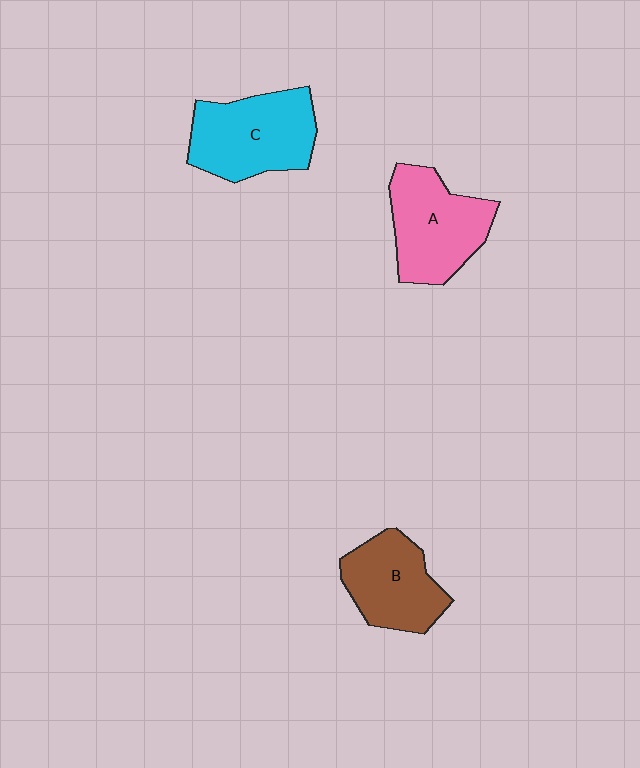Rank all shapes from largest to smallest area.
From largest to smallest: C (cyan), A (pink), B (brown).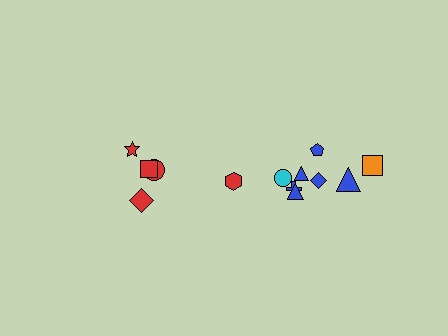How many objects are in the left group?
There are 5 objects.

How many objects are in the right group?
There are 8 objects.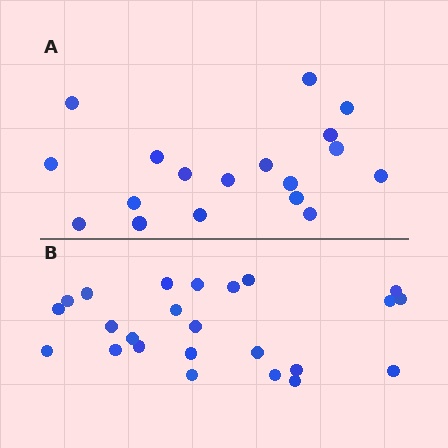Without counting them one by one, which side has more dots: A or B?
Region B (the bottom region) has more dots.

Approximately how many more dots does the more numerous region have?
Region B has about 6 more dots than region A.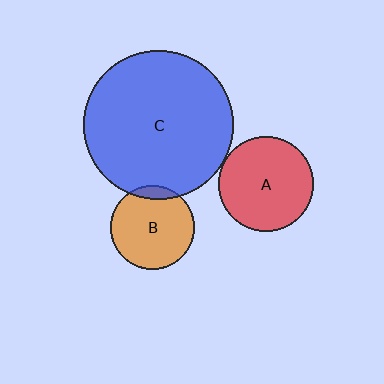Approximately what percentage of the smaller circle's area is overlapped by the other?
Approximately 10%.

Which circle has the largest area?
Circle C (blue).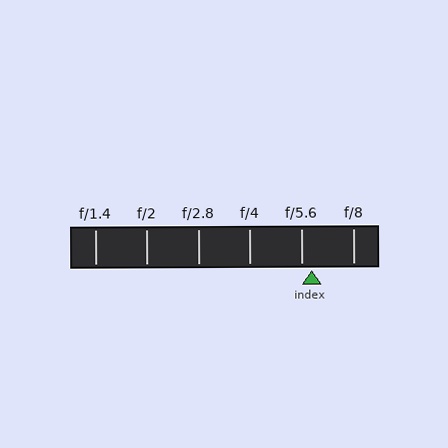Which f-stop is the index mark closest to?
The index mark is closest to f/5.6.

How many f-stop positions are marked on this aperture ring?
There are 6 f-stop positions marked.